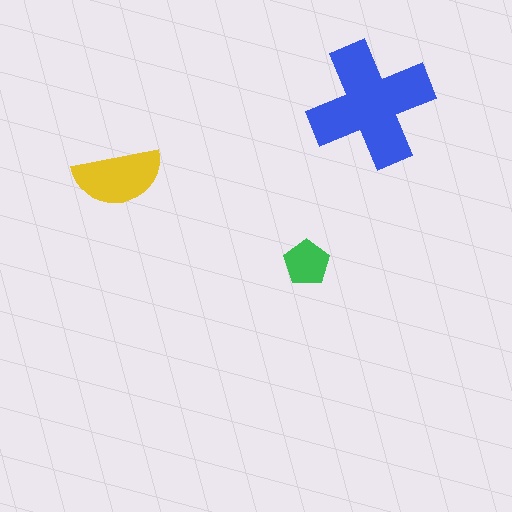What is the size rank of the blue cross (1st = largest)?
1st.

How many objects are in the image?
There are 3 objects in the image.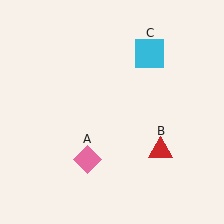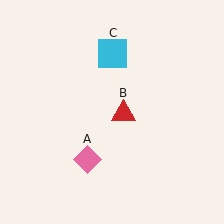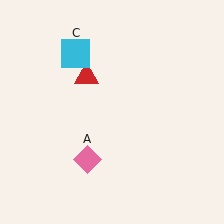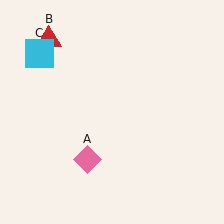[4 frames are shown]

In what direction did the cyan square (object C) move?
The cyan square (object C) moved left.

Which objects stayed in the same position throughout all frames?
Pink diamond (object A) remained stationary.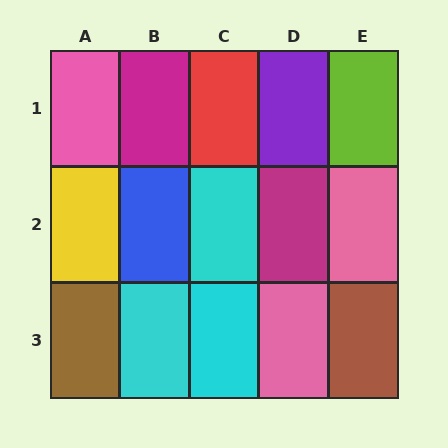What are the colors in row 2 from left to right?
Yellow, blue, cyan, magenta, pink.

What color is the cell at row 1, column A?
Pink.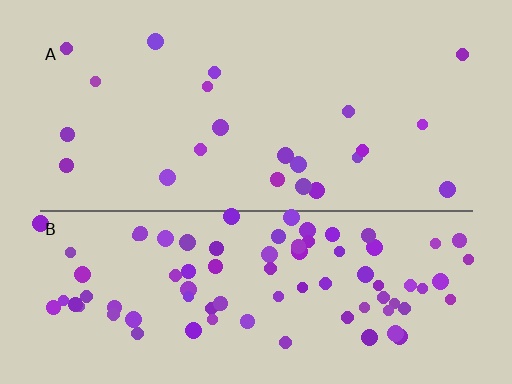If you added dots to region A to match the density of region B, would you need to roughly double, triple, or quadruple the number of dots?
Approximately quadruple.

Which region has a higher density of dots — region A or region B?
B (the bottom).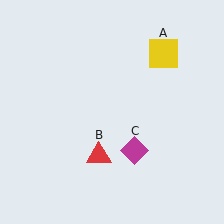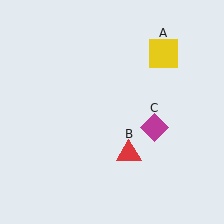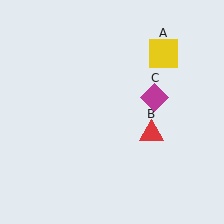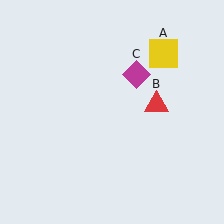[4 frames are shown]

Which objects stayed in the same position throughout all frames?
Yellow square (object A) remained stationary.